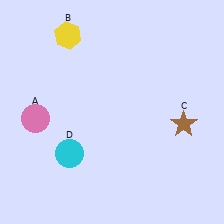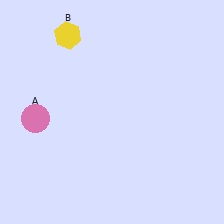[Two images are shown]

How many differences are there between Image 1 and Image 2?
There are 2 differences between the two images.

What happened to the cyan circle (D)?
The cyan circle (D) was removed in Image 2. It was in the bottom-left area of Image 1.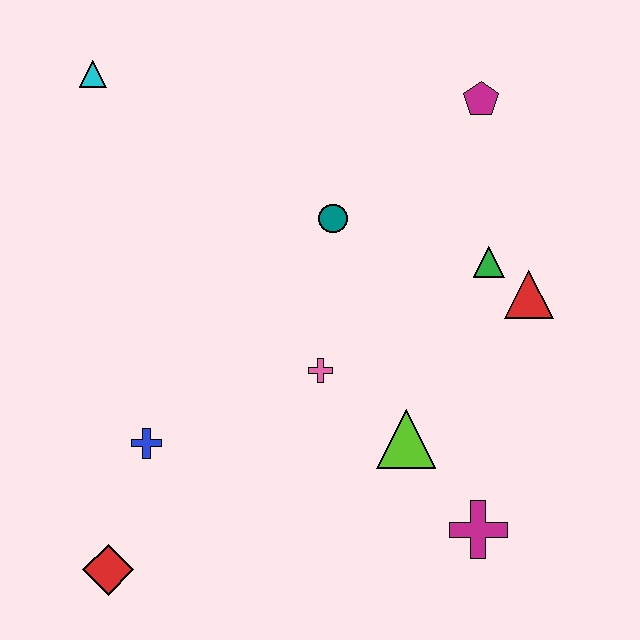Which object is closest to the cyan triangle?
The teal circle is closest to the cyan triangle.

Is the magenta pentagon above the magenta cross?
Yes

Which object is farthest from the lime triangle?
The cyan triangle is farthest from the lime triangle.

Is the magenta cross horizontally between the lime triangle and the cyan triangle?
No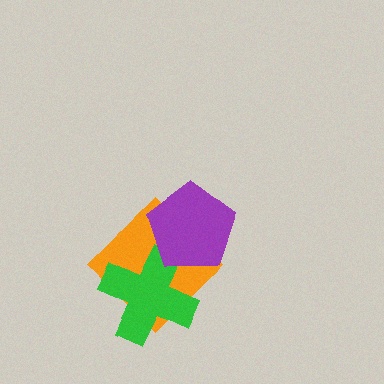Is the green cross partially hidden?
Yes, it is partially covered by another shape.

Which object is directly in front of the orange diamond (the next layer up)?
The green cross is directly in front of the orange diamond.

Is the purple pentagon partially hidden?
No, no other shape covers it.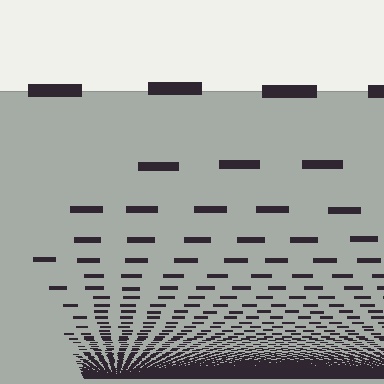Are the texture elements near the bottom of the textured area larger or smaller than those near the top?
Smaller. The gradient is inverted — elements near the bottom are smaller and denser.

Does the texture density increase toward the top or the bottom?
Density increases toward the bottom.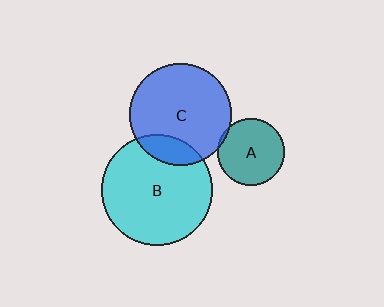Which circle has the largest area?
Circle B (cyan).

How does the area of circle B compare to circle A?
Approximately 2.7 times.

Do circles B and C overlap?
Yes.